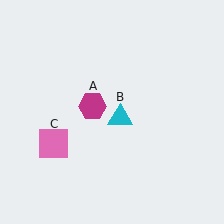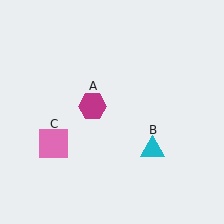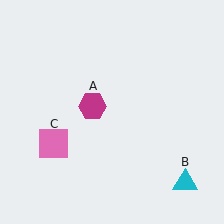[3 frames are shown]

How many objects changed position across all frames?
1 object changed position: cyan triangle (object B).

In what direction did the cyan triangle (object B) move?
The cyan triangle (object B) moved down and to the right.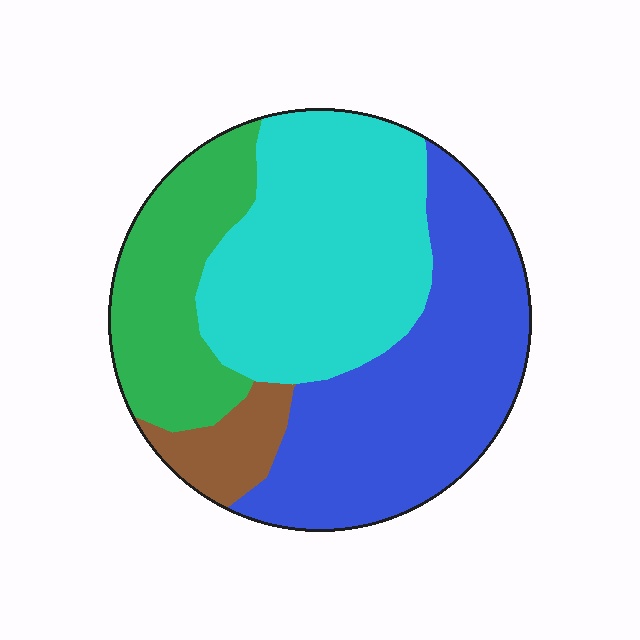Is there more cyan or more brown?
Cyan.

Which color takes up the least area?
Brown, at roughly 5%.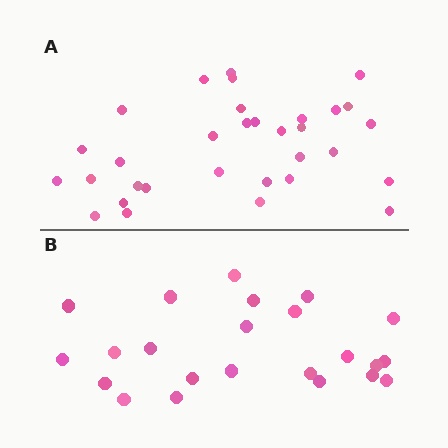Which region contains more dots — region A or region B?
Region A (the top region) has more dots.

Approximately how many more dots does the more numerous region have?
Region A has roughly 8 or so more dots than region B.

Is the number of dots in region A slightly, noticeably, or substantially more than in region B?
Region A has noticeably more, but not dramatically so. The ratio is roughly 1.4 to 1.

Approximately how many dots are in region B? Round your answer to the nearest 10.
About 20 dots. (The exact count is 23, which rounds to 20.)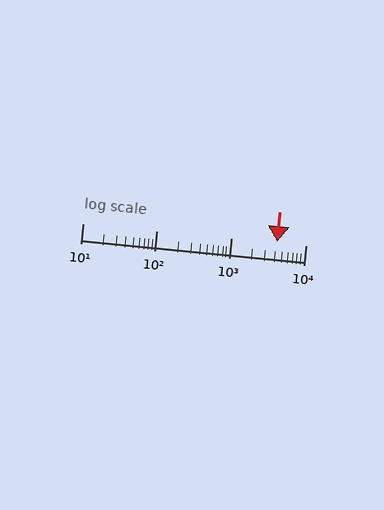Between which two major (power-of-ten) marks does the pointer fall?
The pointer is between 1000 and 10000.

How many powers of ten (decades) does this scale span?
The scale spans 3 decades, from 10 to 10000.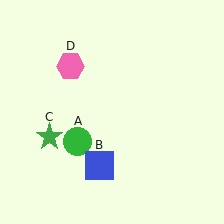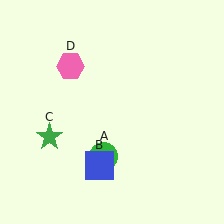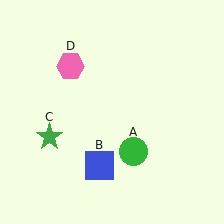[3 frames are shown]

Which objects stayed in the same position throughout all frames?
Blue square (object B) and green star (object C) and pink hexagon (object D) remained stationary.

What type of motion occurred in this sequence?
The green circle (object A) rotated counterclockwise around the center of the scene.